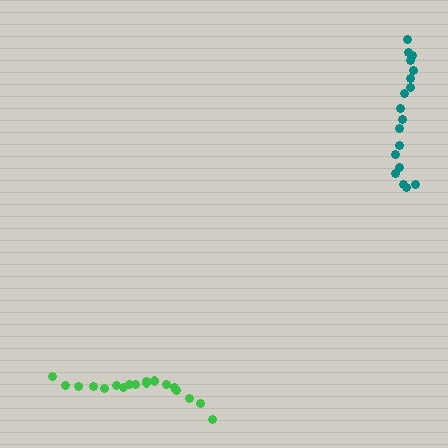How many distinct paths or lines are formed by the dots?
There are 2 distinct paths.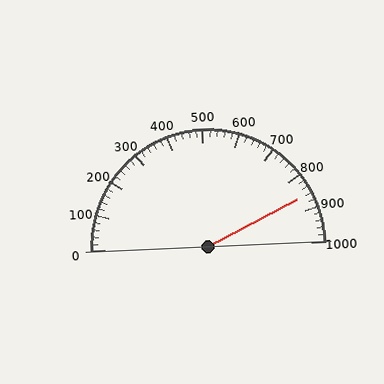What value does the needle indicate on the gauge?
The needle indicates approximately 860.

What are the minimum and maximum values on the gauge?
The gauge ranges from 0 to 1000.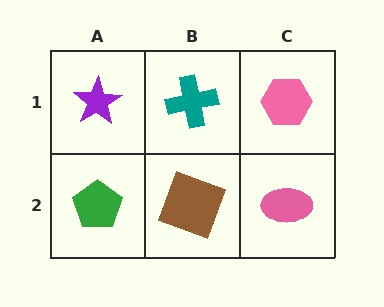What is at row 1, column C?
A pink hexagon.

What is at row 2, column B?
A brown square.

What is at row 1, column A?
A purple star.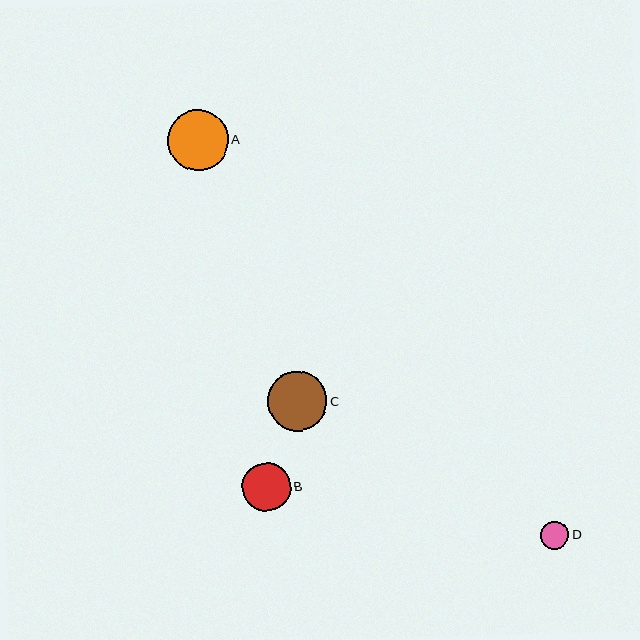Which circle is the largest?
Circle A is the largest with a size of approximately 61 pixels.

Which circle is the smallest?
Circle D is the smallest with a size of approximately 28 pixels.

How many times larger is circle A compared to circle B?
Circle A is approximately 1.3 times the size of circle B.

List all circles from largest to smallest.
From largest to smallest: A, C, B, D.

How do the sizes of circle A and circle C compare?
Circle A and circle C are approximately the same size.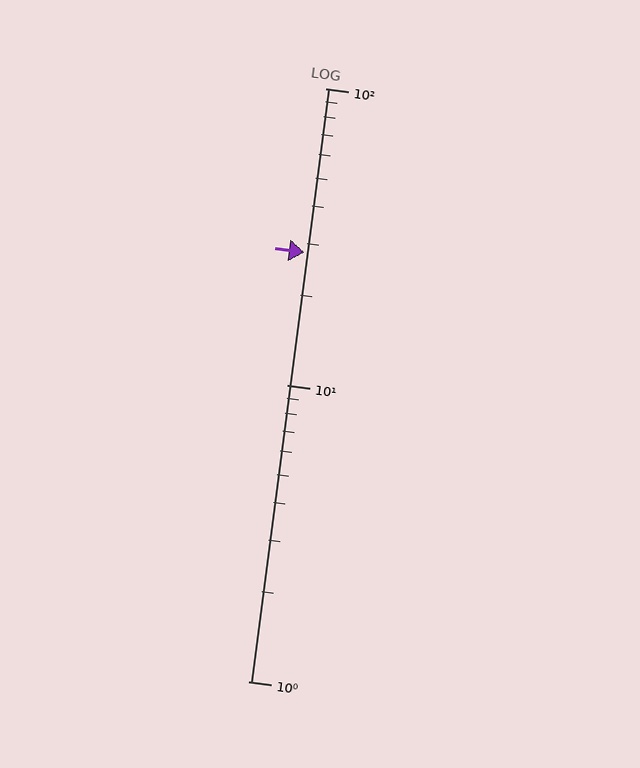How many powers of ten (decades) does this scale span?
The scale spans 2 decades, from 1 to 100.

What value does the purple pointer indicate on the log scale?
The pointer indicates approximately 28.